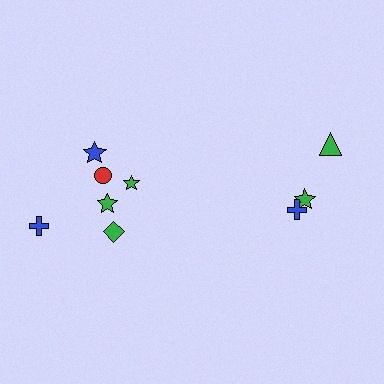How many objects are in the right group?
There are 3 objects.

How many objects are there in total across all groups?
There are 9 objects.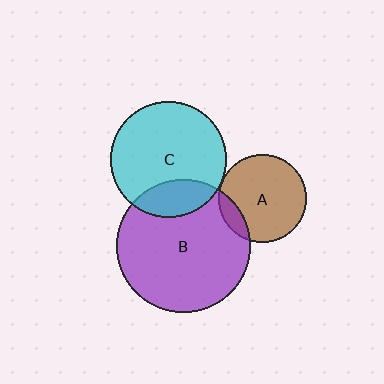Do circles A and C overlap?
Yes.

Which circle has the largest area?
Circle B (purple).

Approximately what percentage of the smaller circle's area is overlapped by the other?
Approximately 5%.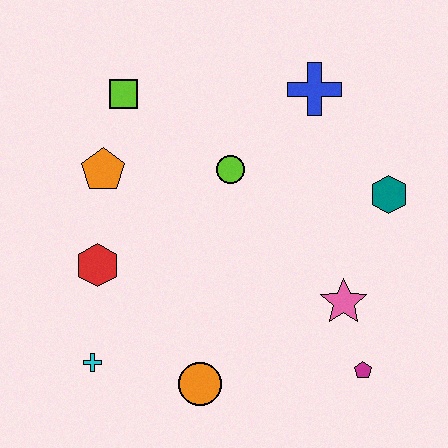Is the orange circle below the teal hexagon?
Yes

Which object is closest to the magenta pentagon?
The pink star is closest to the magenta pentagon.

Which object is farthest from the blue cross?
The cyan cross is farthest from the blue cross.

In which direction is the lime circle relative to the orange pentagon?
The lime circle is to the right of the orange pentagon.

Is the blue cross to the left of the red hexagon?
No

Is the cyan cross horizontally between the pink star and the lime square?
No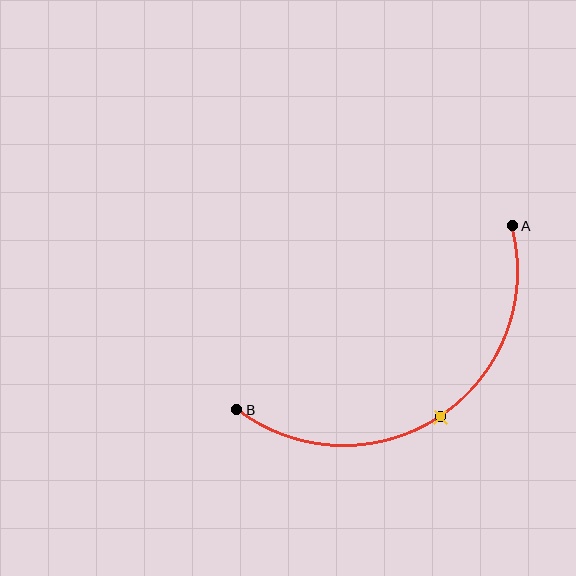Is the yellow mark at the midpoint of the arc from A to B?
Yes. The yellow mark lies on the arc at equal arc-length from both A and B — it is the arc midpoint.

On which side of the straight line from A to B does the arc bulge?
The arc bulges below and to the right of the straight line connecting A and B.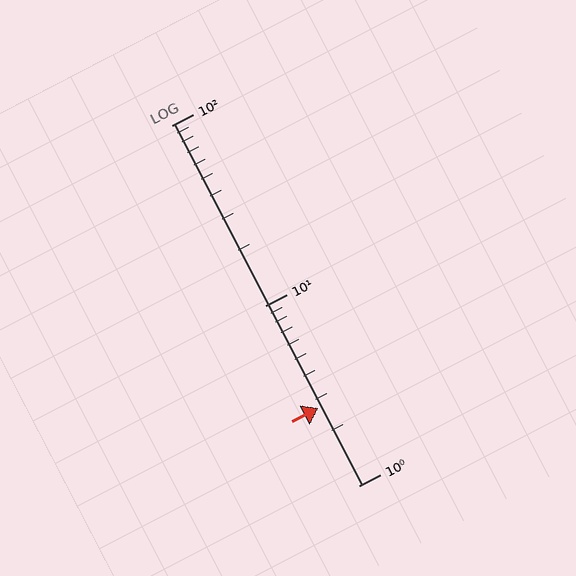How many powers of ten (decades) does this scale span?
The scale spans 2 decades, from 1 to 100.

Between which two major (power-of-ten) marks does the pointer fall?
The pointer is between 1 and 10.